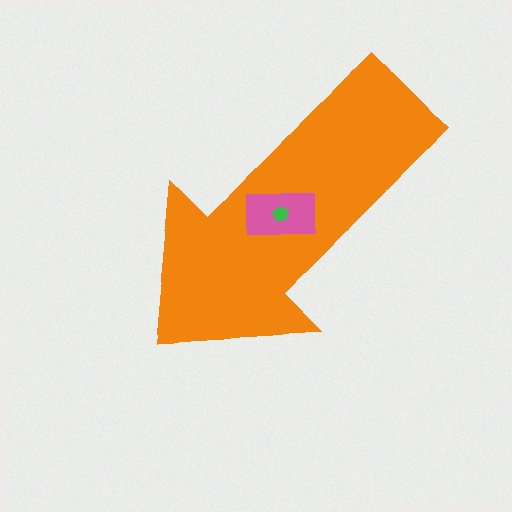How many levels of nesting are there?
3.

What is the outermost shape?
The orange arrow.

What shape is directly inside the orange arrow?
The pink rectangle.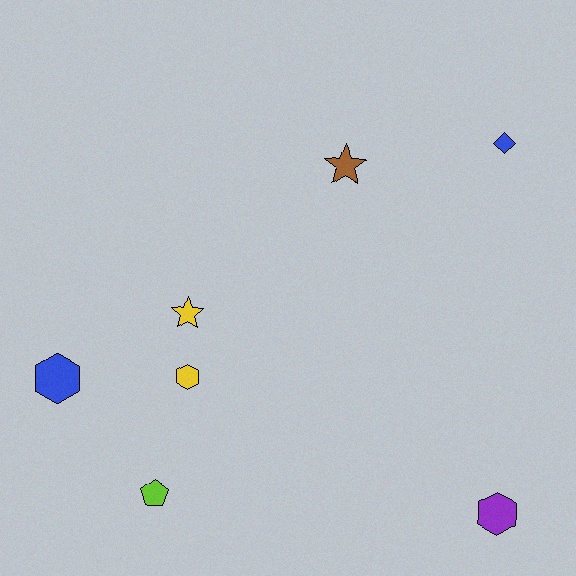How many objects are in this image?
There are 7 objects.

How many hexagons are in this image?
There are 3 hexagons.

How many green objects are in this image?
There are no green objects.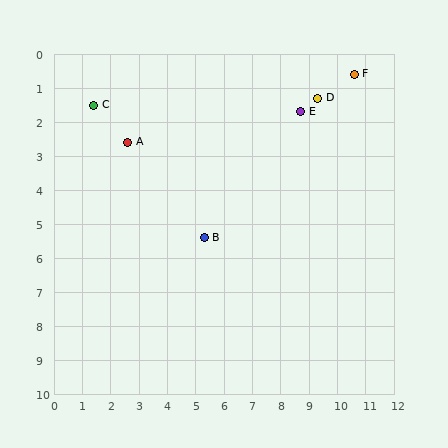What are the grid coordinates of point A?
Point A is at approximately (2.6, 2.6).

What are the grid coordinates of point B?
Point B is at approximately (5.3, 5.4).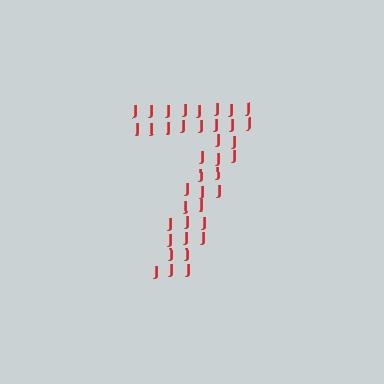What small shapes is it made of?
It is made of small letter J's.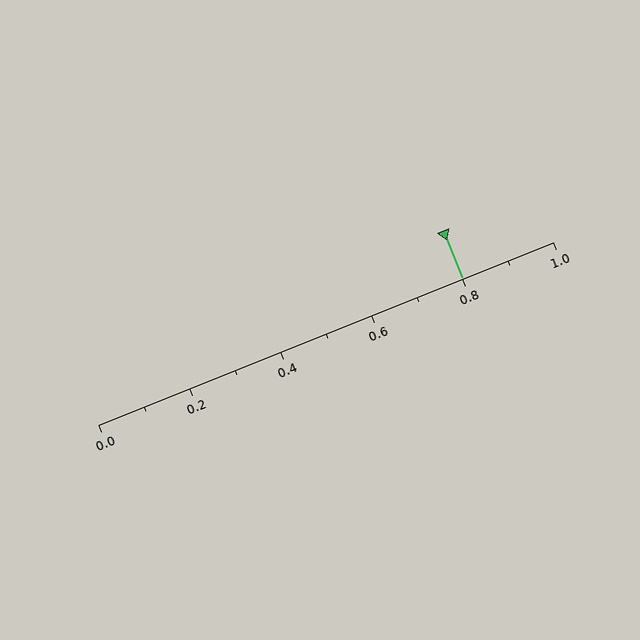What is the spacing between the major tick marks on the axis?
The major ticks are spaced 0.2 apart.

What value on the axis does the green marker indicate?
The marker indicates approximately 0.8.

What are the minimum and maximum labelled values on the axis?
The axis runs from 0.0 to 1.0.